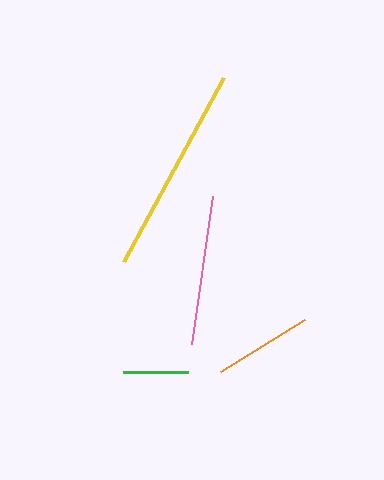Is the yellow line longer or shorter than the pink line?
The yellow line is longer than the pink line.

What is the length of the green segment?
The green segment is approximately 65 pixels long.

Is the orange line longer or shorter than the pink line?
The pink line is longer than the orange line.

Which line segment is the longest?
The yellow line is the longest at approximately 210 pixels.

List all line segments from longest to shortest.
From longest to shortest: yellow, pink, orange, green.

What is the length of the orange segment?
The orange segment is approximately 98 pixels long.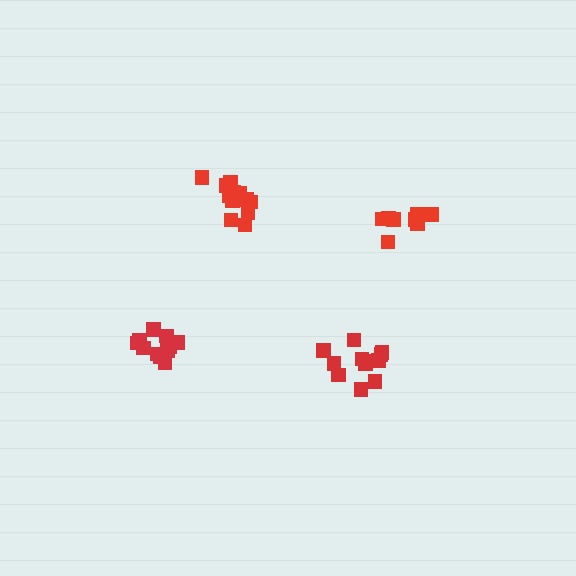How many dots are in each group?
Group 1: 13 dots, Group 2: 12 dots, Group 3: 9 dots, Group 4: 11 dots (45 total).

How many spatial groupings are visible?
There are 4 spatial groupings.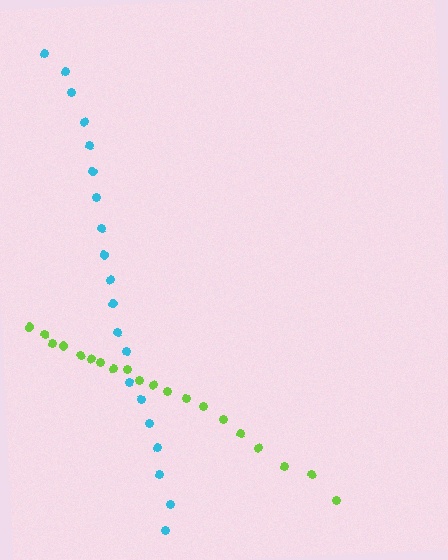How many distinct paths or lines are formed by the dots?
There are 2 distinct paths.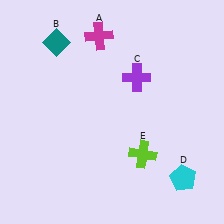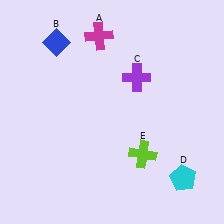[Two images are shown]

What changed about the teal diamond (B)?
In Image 1, B is teal. In Image 2, it changed to blue.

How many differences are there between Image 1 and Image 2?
There is 1 difference between the two images.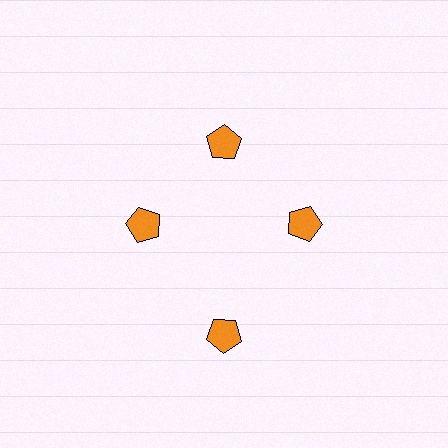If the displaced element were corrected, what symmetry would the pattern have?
It would have 4-fold rotational symmetry — the pattern would map onto itself every 90 degrees.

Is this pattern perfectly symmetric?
No. The 4 orange pentagons are arranged in a ring, but one element near the 6 o'clock position is pushed outward from the center, breaking the 4-fold rotational symmetry.